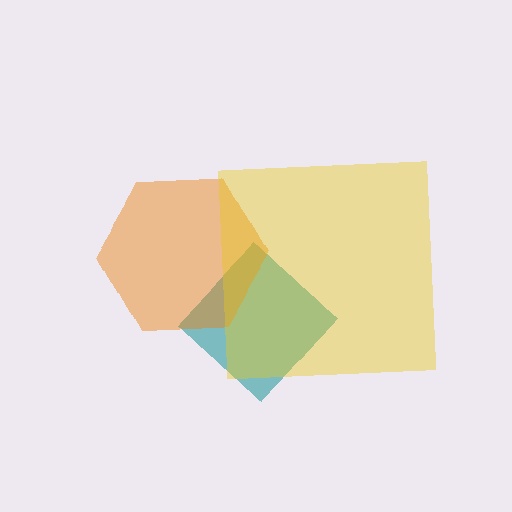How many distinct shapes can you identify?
There are 3 distinct shapes: a teal diamond, an orange hexagon, a yellow square.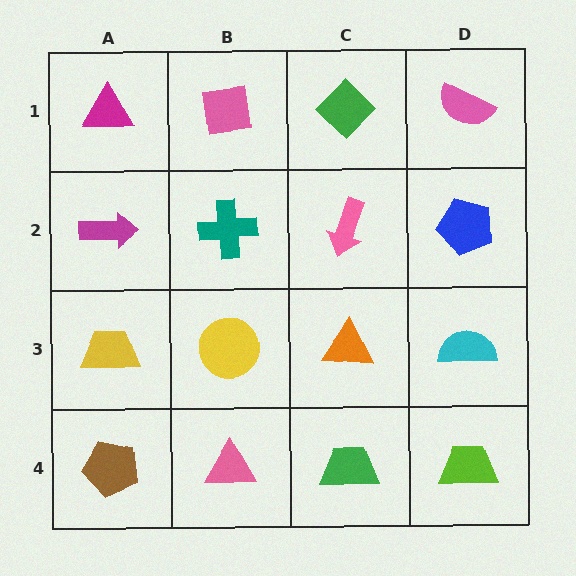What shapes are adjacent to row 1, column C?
A pink arrow (row 2, column C), a pink square (row 1, column B), a pink semicircle (row 1, column D).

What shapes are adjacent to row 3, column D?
A blue pentagon (row 2, column D), a lime trapezoid (row 4, column D), an orange triangle (row 3, column C).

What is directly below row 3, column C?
A green trapezoid.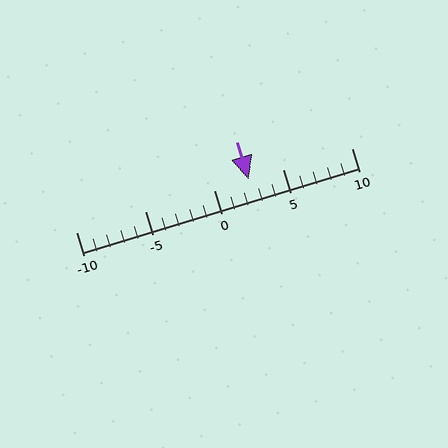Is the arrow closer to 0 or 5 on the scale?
The arrow is closer to 5.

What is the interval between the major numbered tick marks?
The major tick marks are spaced 5 units apart.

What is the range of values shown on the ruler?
The ruler shows values from -10 to 10.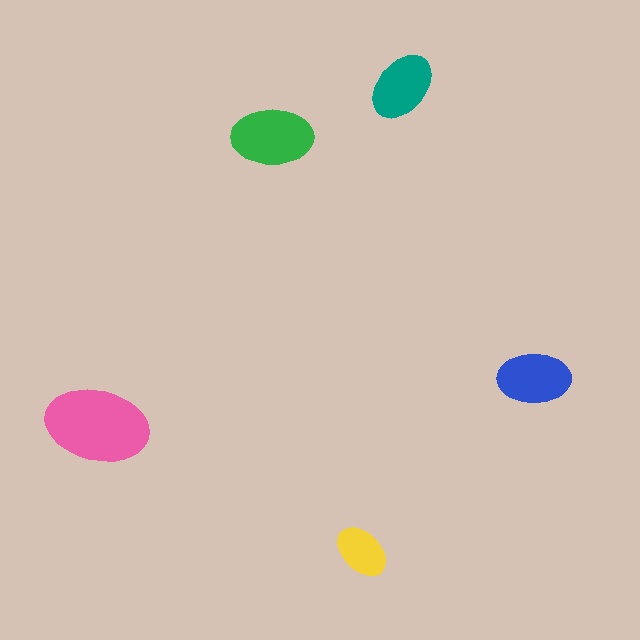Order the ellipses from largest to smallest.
the pink one, the green one, the blue one, the teal one, the yellow one.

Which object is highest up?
The teal ellipse is topmost.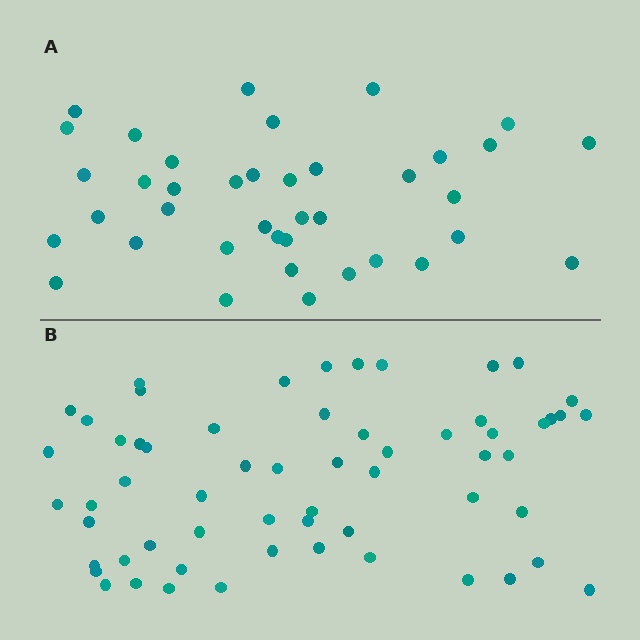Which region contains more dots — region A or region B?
Region B (the bottom region) has more dots.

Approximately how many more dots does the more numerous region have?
Region B has approximately 20 more dots than region A.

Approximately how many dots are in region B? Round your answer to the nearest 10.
About 60 dots.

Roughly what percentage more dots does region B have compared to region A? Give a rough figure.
About 55% more.